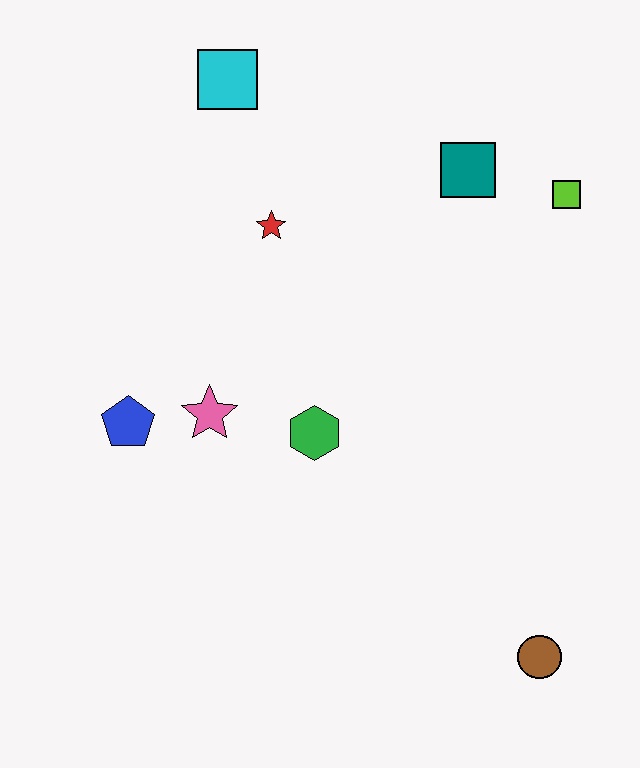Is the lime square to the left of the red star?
No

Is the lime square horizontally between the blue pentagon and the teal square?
No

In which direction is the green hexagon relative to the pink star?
The green hexagon is to the right of the pink star.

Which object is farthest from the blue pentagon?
The lime square is farthest from the blue pentagon.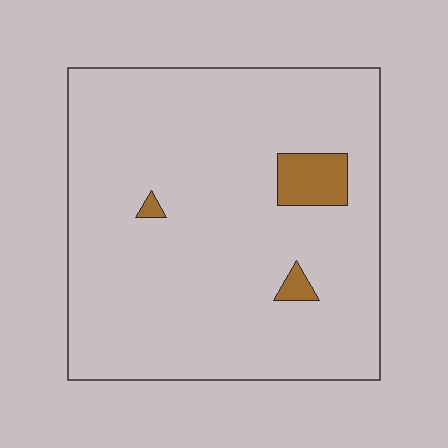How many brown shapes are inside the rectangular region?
3.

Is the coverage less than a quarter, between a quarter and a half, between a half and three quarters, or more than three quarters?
Less than a quarter.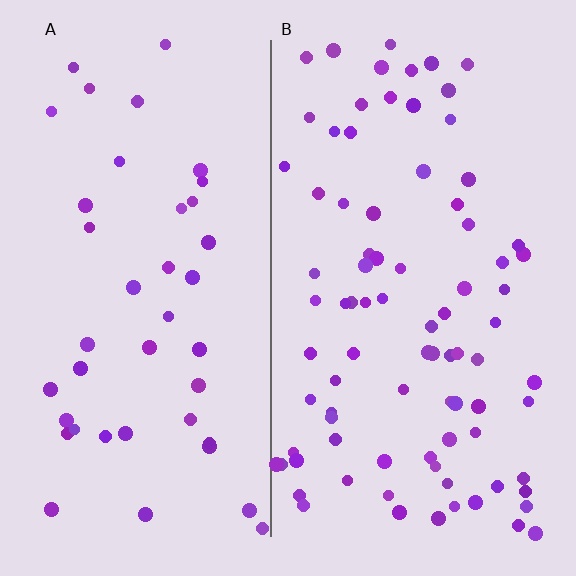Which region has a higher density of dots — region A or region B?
B (the right).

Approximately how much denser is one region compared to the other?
Approximately 2.1× — region B over region A.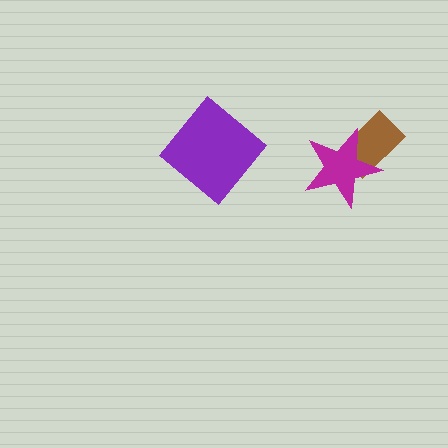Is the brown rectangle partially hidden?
Yes, it is partially covered by another shape.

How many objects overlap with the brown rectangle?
1 object overlaps with the brown rectangle.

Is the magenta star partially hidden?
No, no other shape covers it.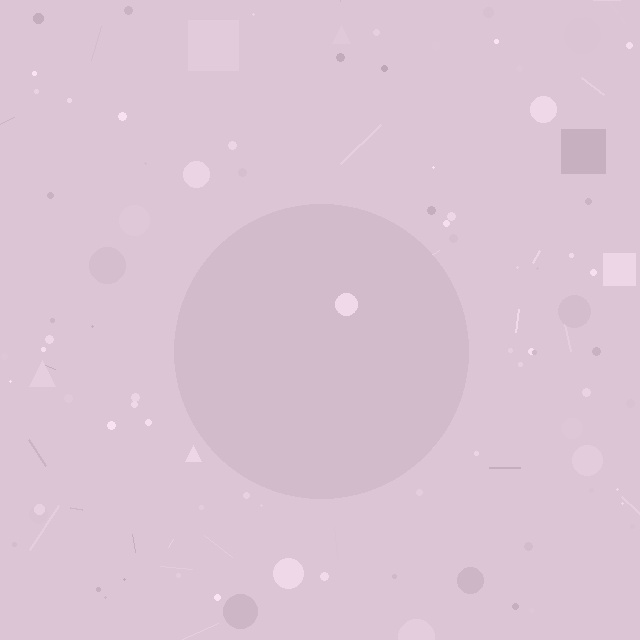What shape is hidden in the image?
A circle is hidden in the image.